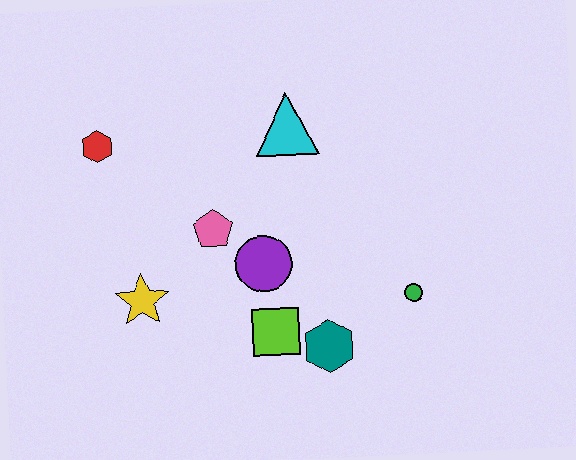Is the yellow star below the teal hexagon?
No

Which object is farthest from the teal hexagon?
The red hexagon is farthest from the teal hexagon.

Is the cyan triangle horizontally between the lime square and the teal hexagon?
Yes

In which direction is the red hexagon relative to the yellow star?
The red hexagon is above the yellow star.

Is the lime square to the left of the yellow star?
No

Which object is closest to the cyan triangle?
The pink pentagon is closest to the cyan triangle.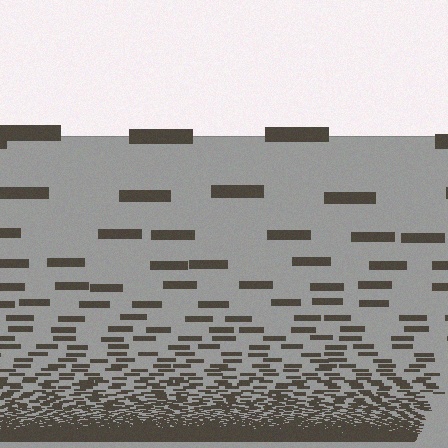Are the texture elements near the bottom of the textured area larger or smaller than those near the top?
Smaller. The gradient is inverted — elements near the bottom are smaller and denser.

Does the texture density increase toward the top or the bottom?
Density increases toward the bottom.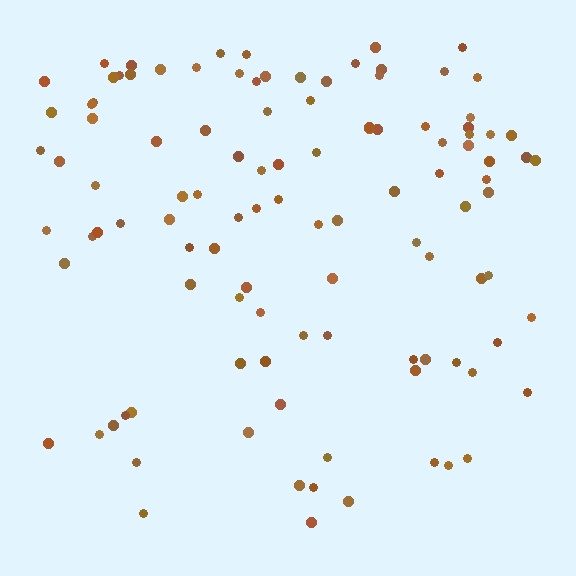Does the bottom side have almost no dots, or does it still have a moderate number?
Still a moderate number, just noticeably fewer than the top.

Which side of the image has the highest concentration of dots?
The top.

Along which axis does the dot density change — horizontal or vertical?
Vertical.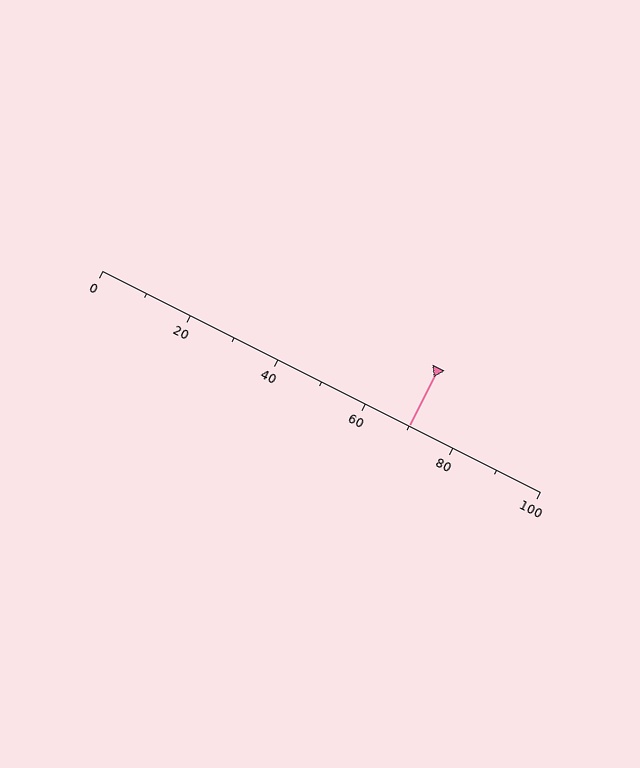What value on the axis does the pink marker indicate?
The marker indicates approximately 70.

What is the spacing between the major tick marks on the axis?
The major ticks are spaced 20 apart.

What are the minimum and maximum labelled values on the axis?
The axis runs from 0 to 100.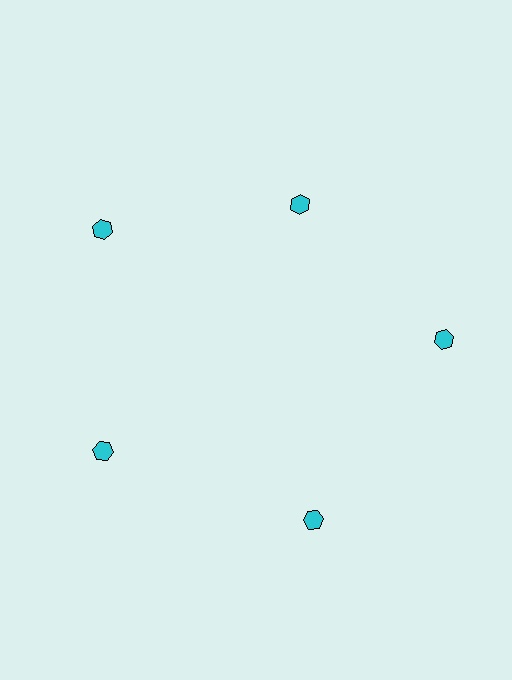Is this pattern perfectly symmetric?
No. The 5 cyan hexagons are arranged in a ring, but one element near the 1 o'clock position is pulled inward toward the center, breaking the 5-fold rotational symmetry.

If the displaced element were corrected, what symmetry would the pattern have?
It would have 5-fold rotational symmetry — the pattern would map onto itself every 72 degrees.